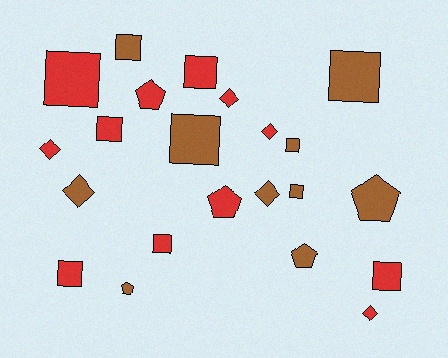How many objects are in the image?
There are 22 objects.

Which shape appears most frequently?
Square, with 11 objects.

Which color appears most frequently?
Red, with 12 objects.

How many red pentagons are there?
There are 2 red pentagons.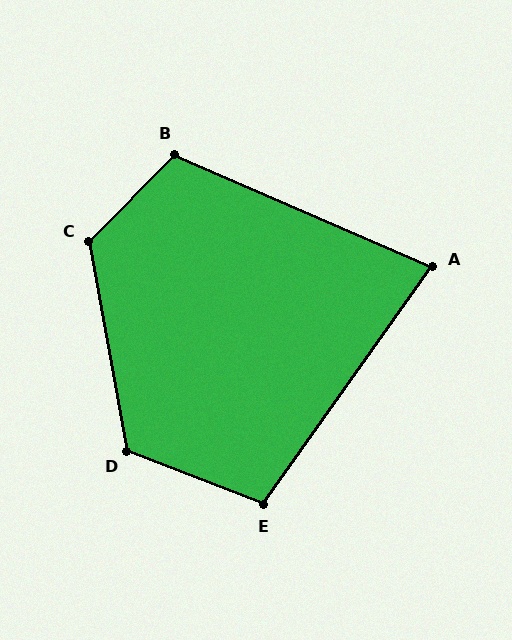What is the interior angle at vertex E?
Approximately 104 degrees (obtuse).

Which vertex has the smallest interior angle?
A, at approximately 78 degrees.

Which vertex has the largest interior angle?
C, at approximately 125 degrees.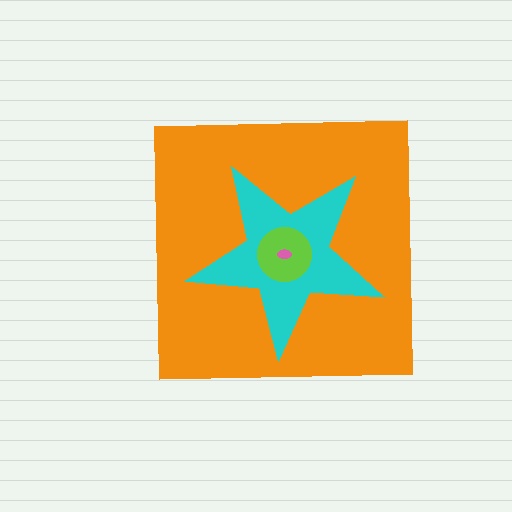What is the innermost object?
The pink ellipse.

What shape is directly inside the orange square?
The cyan star.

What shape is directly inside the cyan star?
The lime circle.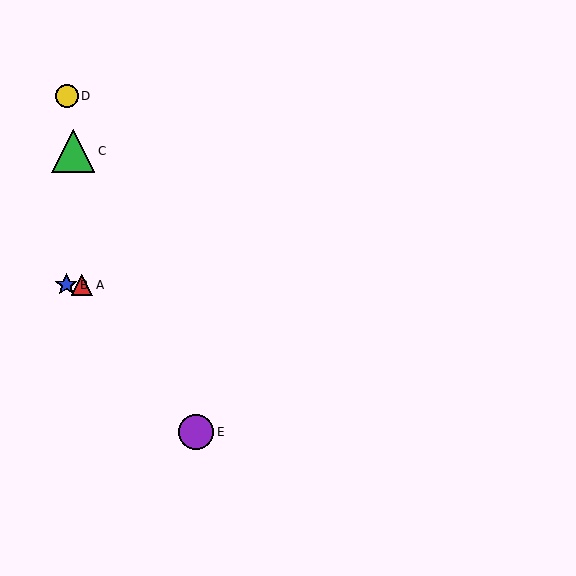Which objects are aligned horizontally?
Objects A, B are aligned horizontally.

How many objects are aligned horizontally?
2 objects (A, B) are aligned horizontally.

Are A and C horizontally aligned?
No, A is at y≈285 and C is at y≈151.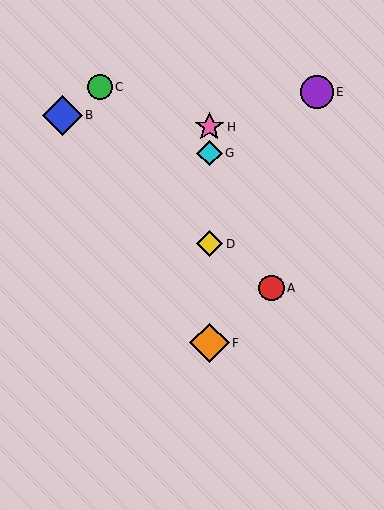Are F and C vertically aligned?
No, F is at x≈209 and C is at x≈100.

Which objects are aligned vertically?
Objects D, F, G, H are aligned vertically.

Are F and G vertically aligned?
Yes, both are at x≈209.